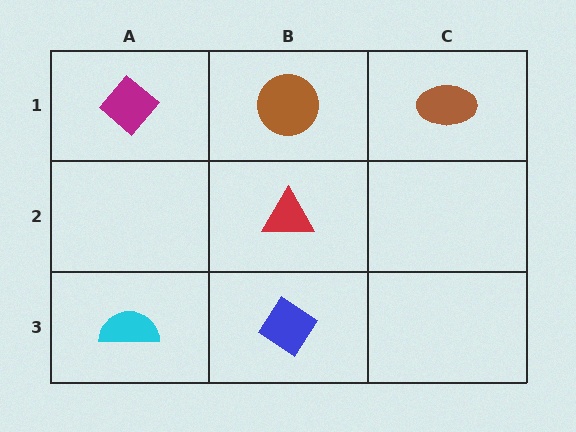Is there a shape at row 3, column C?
No, that cell is empty.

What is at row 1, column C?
A brown ellipse.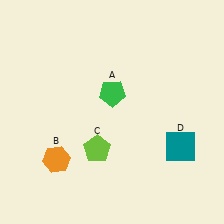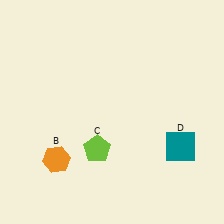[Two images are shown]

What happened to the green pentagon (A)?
The green pentagon (A) was removed in Image 2. It was in the top-right area of Image 1.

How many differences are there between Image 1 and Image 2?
There is 1 difference between the two images.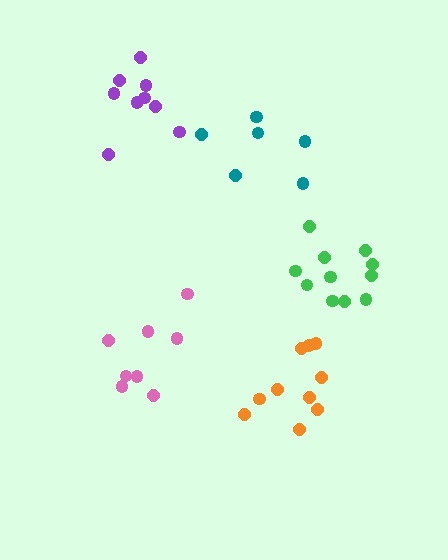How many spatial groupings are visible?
There are 5 spatial groupings.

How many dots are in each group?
Group 1: 6 dots, Group 2: 11 dots, Group 3: 10 dots, Group 4: 8 dots, Group 5: 10 dots (45 total).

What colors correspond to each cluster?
The clusters are colored: teal, green, orange, pink, purple.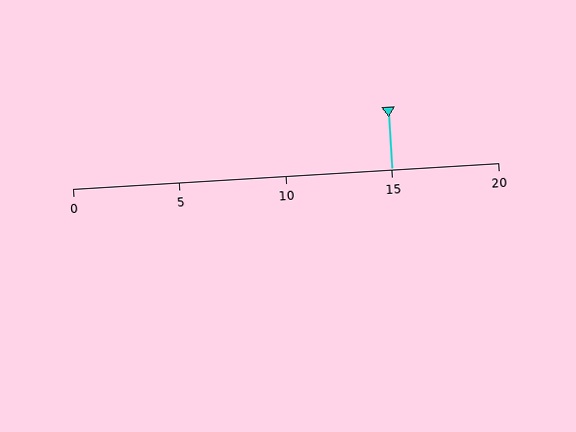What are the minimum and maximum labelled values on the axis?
The axis runs from 0 to 20.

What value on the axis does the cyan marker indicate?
The marker indicates approximately 15.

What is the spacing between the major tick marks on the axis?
The major ticks are spaced 5 apart.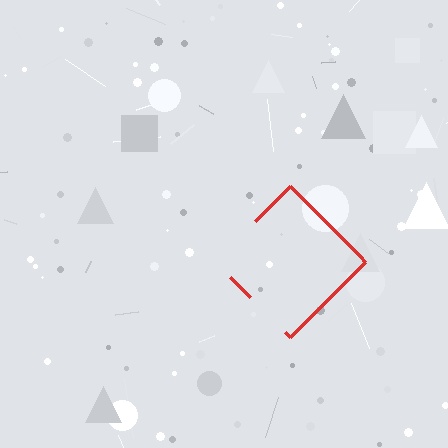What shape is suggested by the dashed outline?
The dashed outline suggests a diamond.